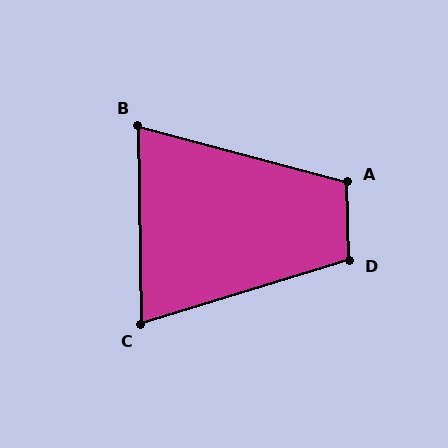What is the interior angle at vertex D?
Approximately 106 degrees (obtuse).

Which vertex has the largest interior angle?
A, at approximately 106 degrees.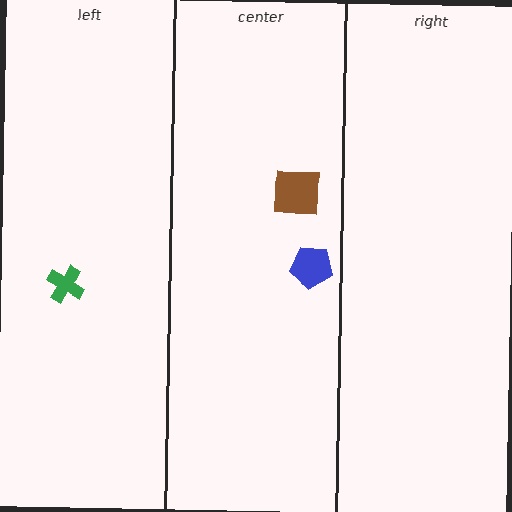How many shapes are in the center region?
2.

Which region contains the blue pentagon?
The center region.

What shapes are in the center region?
The brown square, the blue pentagon.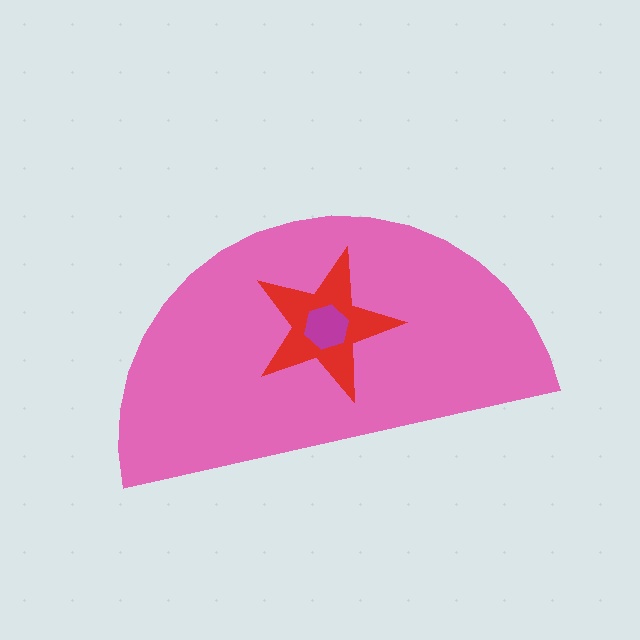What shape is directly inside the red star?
The magenta hexagon.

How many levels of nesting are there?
3.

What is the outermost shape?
The pink semicircle.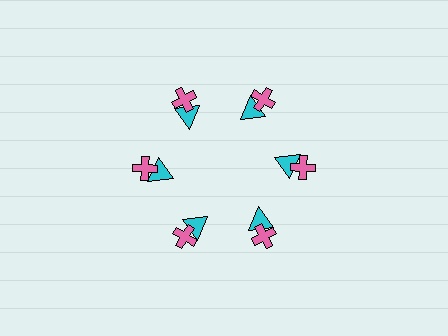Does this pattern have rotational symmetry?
Yes, this pattern has 6-fold rotational symmetry. It looks the same after rotating 60 degrees around the center.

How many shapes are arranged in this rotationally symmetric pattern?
There are 12 shapes, arranged in 6 groups of 2.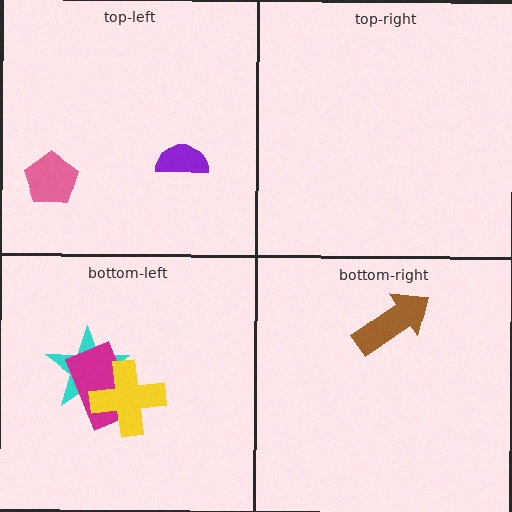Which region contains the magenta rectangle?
The bottom-left region.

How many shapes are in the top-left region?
2.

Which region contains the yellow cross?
The bottom-left region.